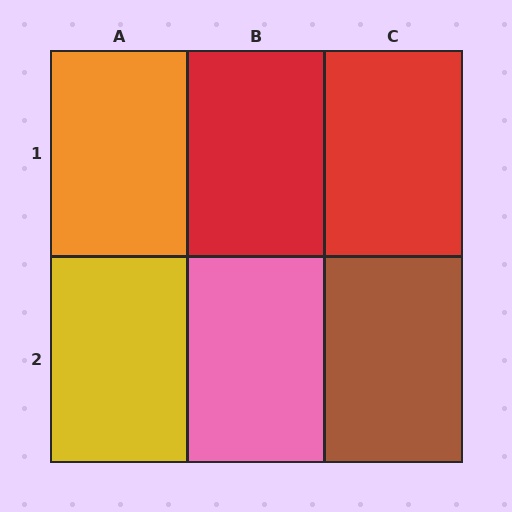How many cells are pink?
1 cell is pink.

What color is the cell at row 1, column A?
Orange.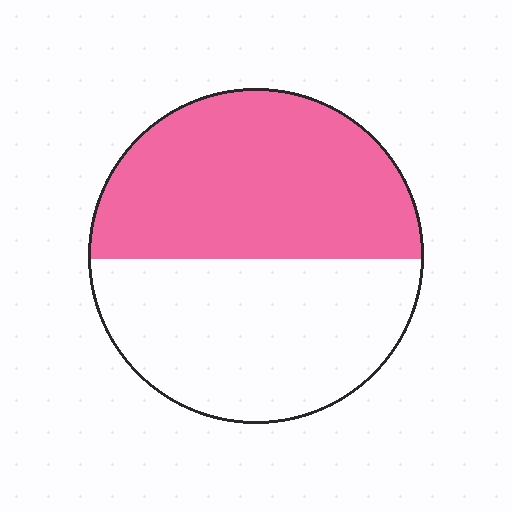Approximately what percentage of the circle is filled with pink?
Approximately 50%.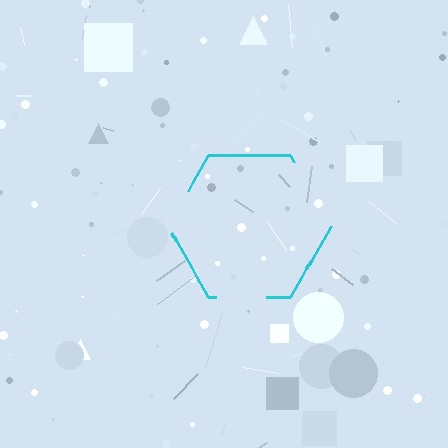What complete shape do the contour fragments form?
The contour fragments form a hexagon.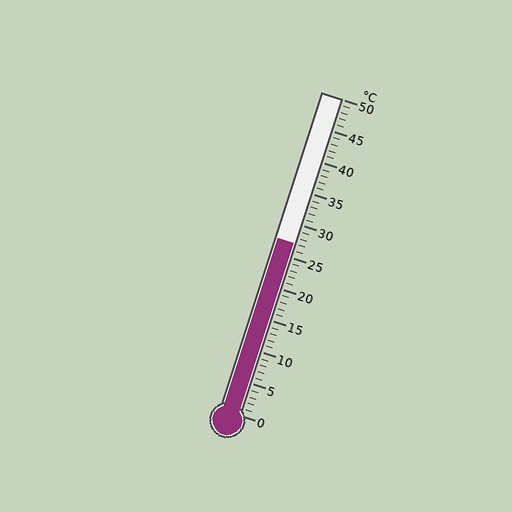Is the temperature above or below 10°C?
The temperature is above 10°C.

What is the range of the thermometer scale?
The thermometer scale ranges from 0°C to 50°C.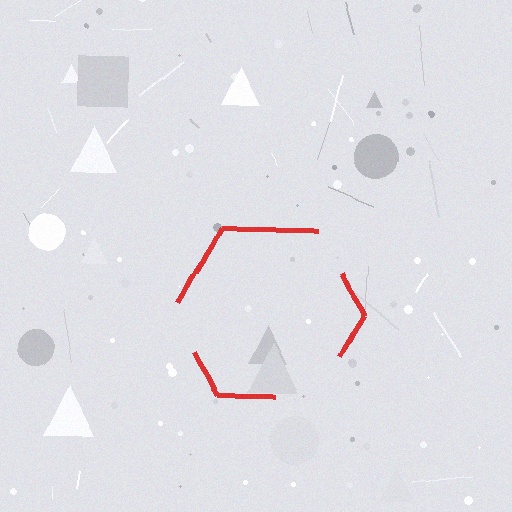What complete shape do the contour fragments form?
The contour fragments form a hexagon.